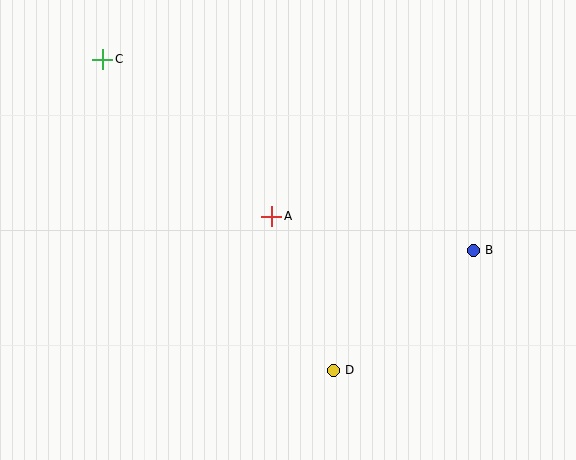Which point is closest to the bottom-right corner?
Point B is closest to the bottom-right corner.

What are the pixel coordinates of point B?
Point B is at (473, 250).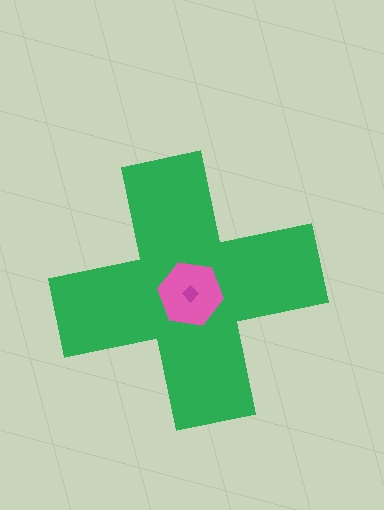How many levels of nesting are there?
3.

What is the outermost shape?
The green cross.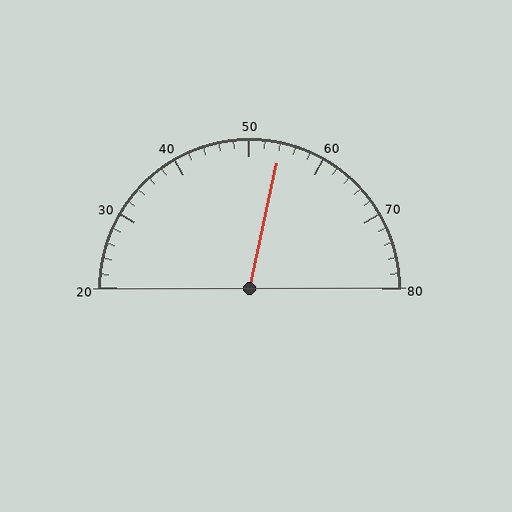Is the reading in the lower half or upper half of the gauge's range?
The reading is in the upper half of the range (20 to 80).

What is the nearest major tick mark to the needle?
The nearest major tick mark is 50.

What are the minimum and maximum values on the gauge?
The gauge ranges from 20 to 80.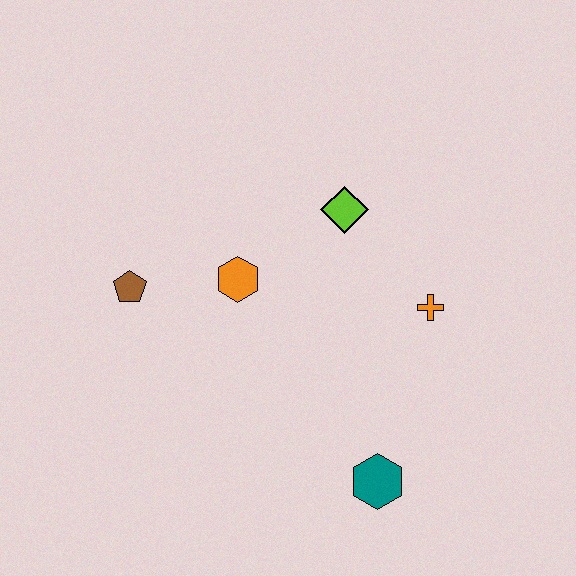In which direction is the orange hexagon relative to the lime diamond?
The orange hexagon is to the left of the lime diamond.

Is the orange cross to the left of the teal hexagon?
No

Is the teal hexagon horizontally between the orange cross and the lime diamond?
Yes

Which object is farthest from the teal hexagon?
The brown pentagon is farthest from the teal hexagon.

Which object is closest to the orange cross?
The lime diamond is closest to the orange cross.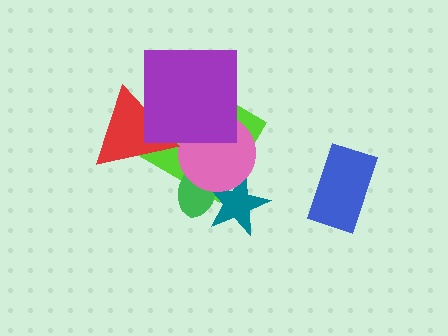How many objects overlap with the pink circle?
4 objects overlap with the pink circle.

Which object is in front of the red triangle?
The purple square is in front of the red triangle.